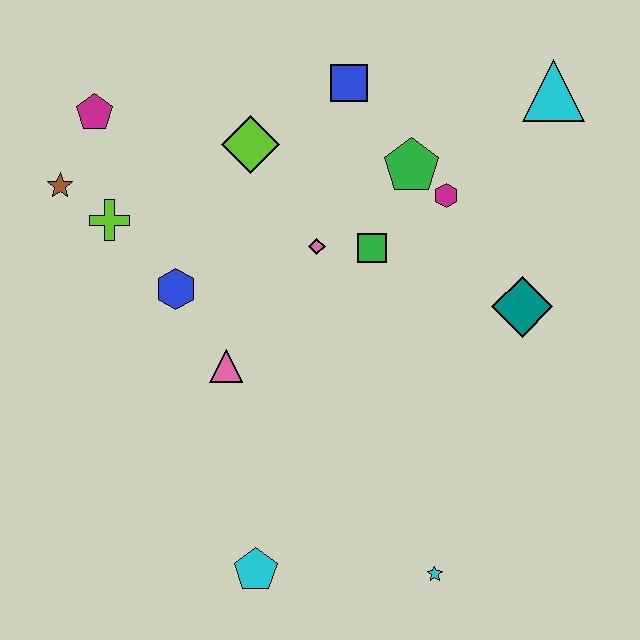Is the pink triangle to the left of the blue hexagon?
No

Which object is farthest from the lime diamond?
The cyan star is farthest from the lime diamond.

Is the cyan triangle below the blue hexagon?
No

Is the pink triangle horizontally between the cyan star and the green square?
No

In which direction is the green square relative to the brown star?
The green square is to the right of the brown star.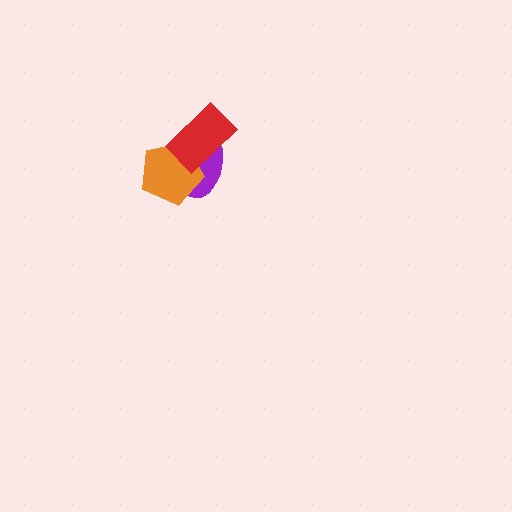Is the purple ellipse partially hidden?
Yes, it is partially covered by another shape.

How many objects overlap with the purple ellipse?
2 objects overlap with the purple ellipse.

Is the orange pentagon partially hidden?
Yes, it is partially covered by another shape.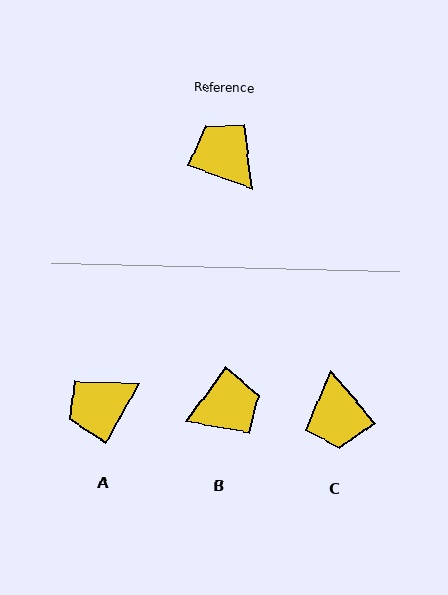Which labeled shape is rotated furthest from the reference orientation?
C, about 150 degrees away.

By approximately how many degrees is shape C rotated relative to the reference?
Approximately 150 degrees counter-clockwise.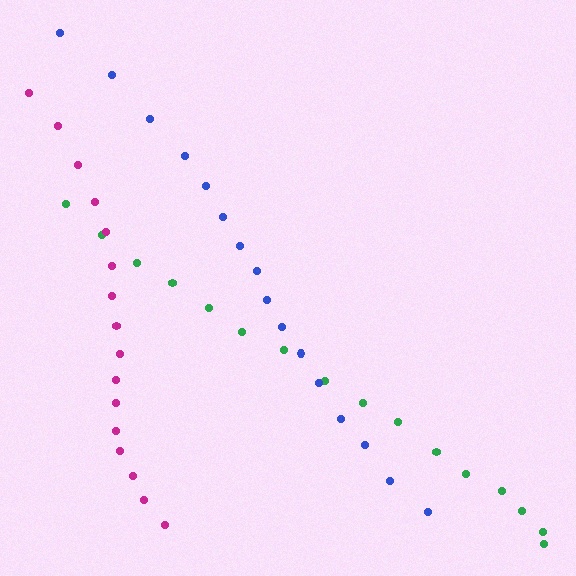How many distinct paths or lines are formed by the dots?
There are 3 distinct paths.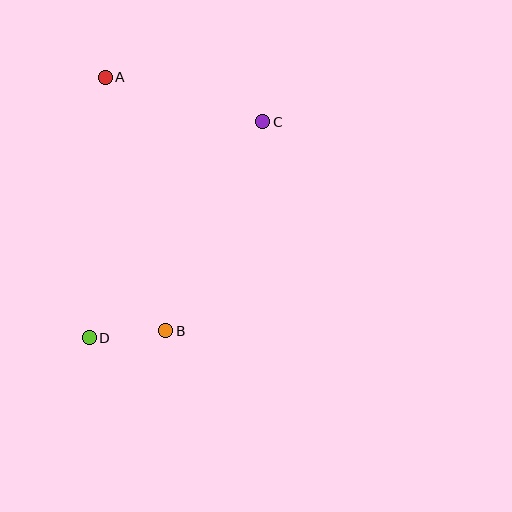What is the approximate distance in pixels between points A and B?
The distance between A and B is approximately 260 pixels.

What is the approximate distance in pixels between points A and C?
The distance between A and C is approximately 163 pixels.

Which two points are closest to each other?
Points B and D are closest to each other.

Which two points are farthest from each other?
Points C and D are farthest from each other.